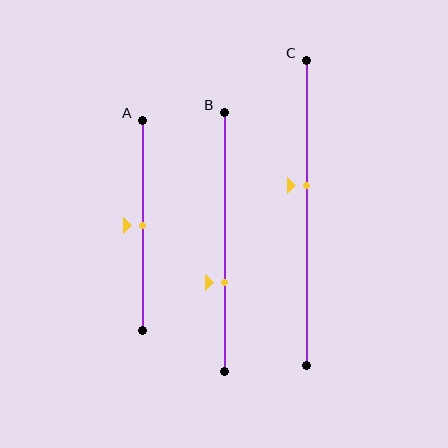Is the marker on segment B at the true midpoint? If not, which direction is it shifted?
No, the marker on segment B is shifted downward by about 16% of the segment length.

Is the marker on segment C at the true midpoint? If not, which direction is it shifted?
No, the marker on segment C is shifted upward by about 9% of the segment length.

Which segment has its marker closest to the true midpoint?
Segment A has its marker closest to the true midpoint.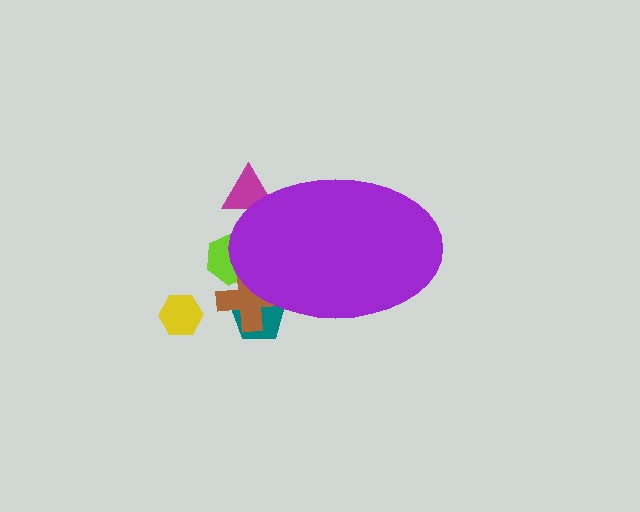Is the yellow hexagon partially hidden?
No, the yellow hexagon is fully visible.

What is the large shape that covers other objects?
A purple ellipse.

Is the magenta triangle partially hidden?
Yes, the magenta triangle is partially hidden behind the purple ellipse.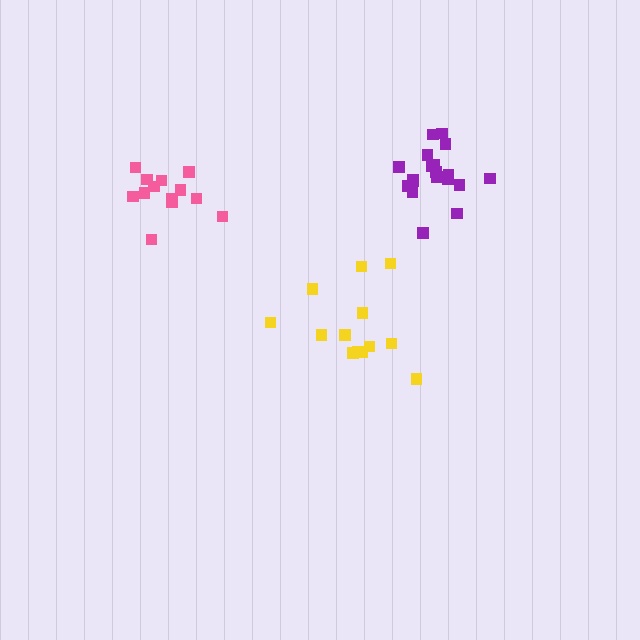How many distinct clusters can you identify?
There are 3 distinct clusters.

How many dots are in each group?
Group 1: 19 dots, Group 2: 13 dots, Group 3: 13 dots (45 total).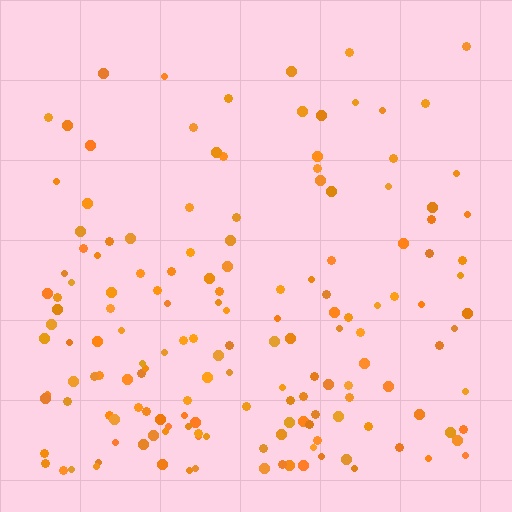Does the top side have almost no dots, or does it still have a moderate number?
Still a moderate number, just noticeably fewer than the bottom.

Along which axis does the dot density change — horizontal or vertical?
Vertical.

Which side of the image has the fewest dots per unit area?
The top.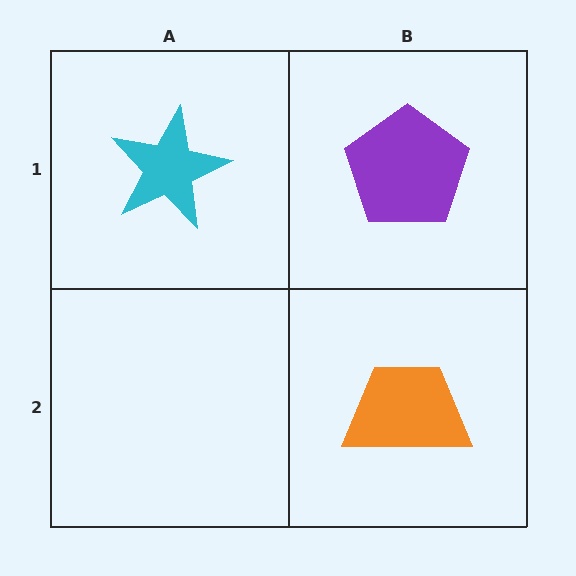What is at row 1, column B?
A purple pentagon.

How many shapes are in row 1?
2 shapes.